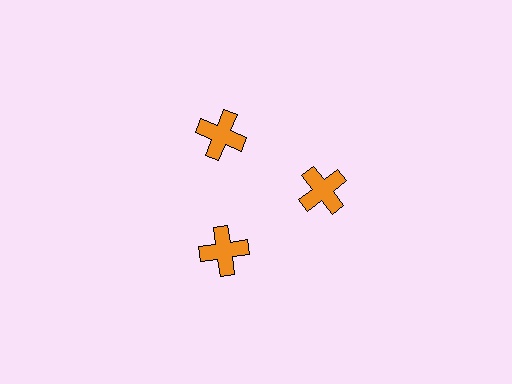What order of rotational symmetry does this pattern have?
This pattern has 3-fold rotational symmetry.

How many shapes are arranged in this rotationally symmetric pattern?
There are 3 shapes, arranged in 3 groups of 1.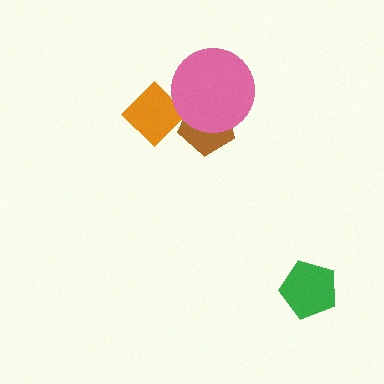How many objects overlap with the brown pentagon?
2 objects overlap with the brown pentagon.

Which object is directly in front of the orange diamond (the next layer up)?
The brown pentagon is directly in front of the orange diamond.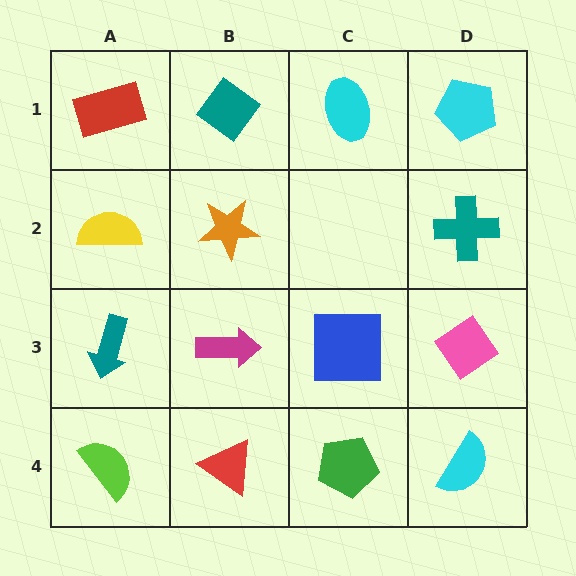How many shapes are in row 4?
4 shapes.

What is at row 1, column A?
A red rectangle.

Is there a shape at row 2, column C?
No, that cell is empty.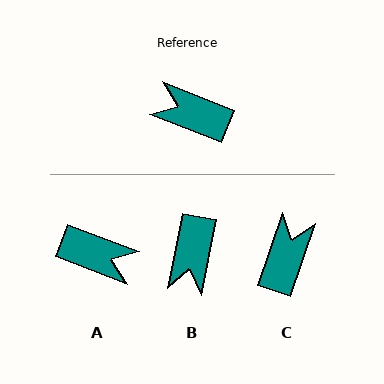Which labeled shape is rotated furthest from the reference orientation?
A, about 179 degrees away.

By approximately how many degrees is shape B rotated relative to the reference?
Approximately 101 degrees counter-clockwise.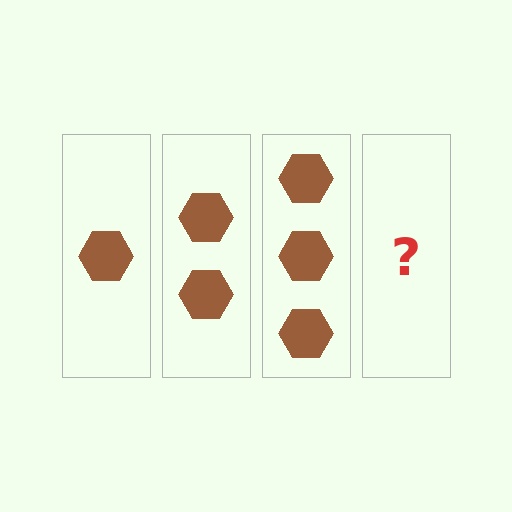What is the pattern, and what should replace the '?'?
The pattern is that each step adds one more hexagon. The '?' should be 4 hexagons.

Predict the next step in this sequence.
The next step is 4 hexagons.